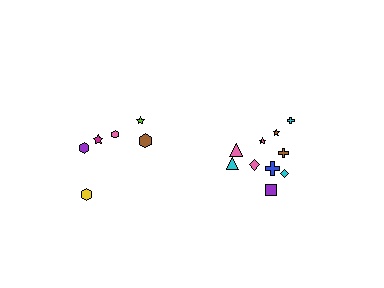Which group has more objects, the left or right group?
The right group.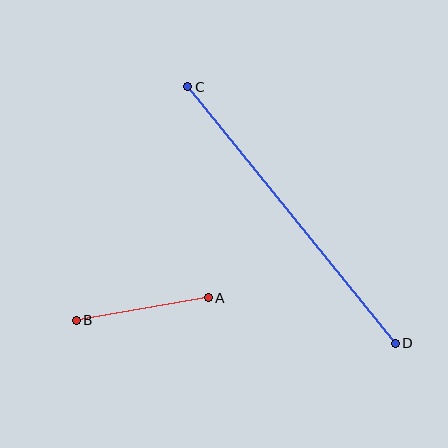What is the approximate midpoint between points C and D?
The midpoint is at approximately (292, 215) pixels.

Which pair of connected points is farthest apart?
Points C and D are farthest apart.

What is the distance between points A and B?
The distance is approximately 134 pixels.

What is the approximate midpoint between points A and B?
The midpoint is at approximately (142, 309) pixels.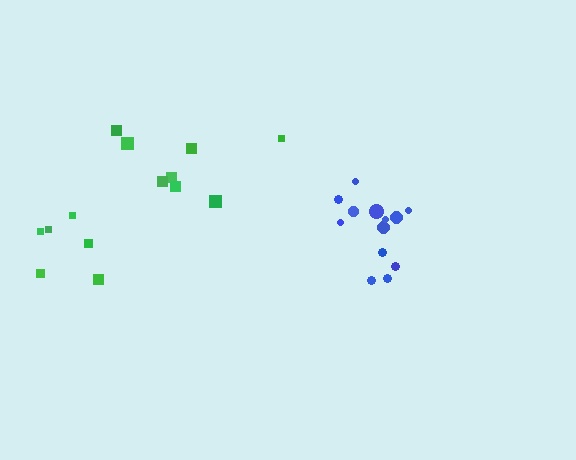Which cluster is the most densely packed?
Blue.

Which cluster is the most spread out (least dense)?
Green.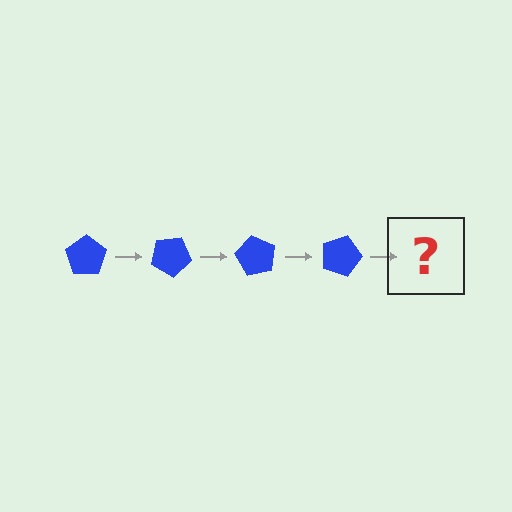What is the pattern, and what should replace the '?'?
The pattern is that the pentagon rotates 30 degrees each step. The '?' should be a blue pentagon rotated 120 degrees.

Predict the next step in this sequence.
The next step is a blue pentagon rotated 120 degrees.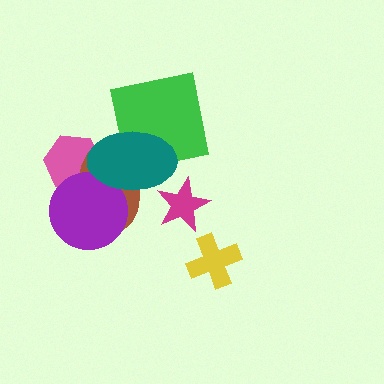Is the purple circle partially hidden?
Yes, it is partially covered by another shape.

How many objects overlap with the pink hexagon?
3 objects overlap with the pink hexagon.